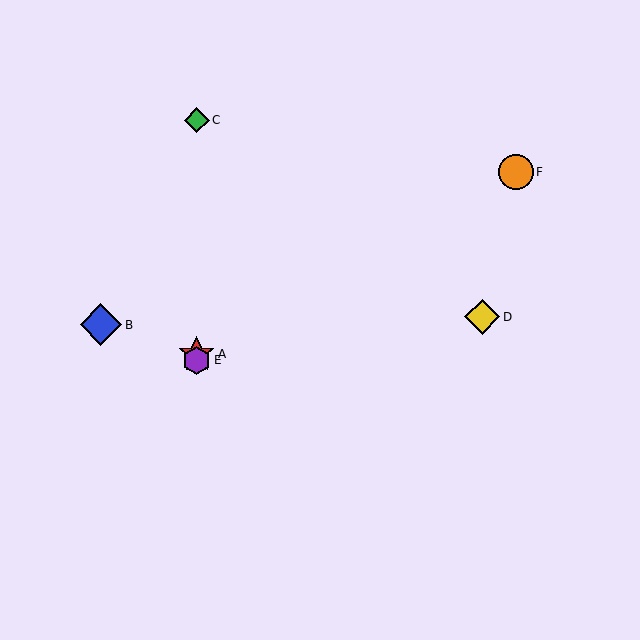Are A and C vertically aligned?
Yes, both are at x≈197.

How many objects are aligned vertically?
3 objects (A, C, E) are aligned vertically.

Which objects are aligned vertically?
Objects A, C, E are aligned vertically.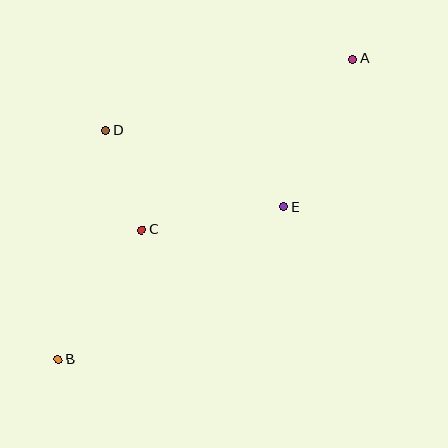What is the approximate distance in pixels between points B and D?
The distance between B and D is approximately 234 pixels.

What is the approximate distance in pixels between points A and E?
The distance between A and E is approximately 163 pixels.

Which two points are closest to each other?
Points C and D are closest to each other.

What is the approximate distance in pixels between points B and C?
The distance between B and C is approximately 154 pixels.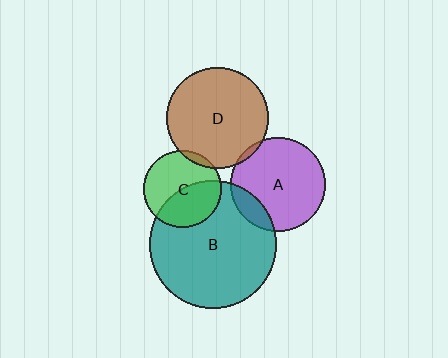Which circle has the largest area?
Circle B (teal).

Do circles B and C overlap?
Yes.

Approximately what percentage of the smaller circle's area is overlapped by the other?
Approximately 45%.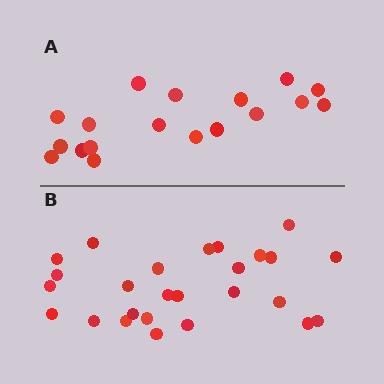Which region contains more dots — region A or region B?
Region B (the bottom region) has more dots.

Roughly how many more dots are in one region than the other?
Region B has roughly 8 or so more dots than region A.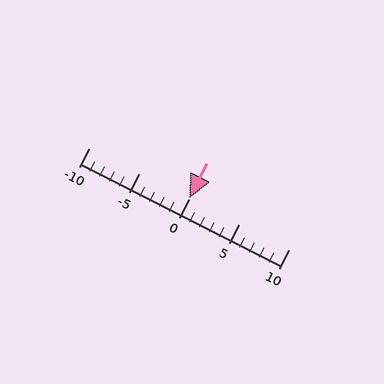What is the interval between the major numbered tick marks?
The major tick marks are spaced 5 units apart.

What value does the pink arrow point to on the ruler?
The pink arrow points to approximately 0.